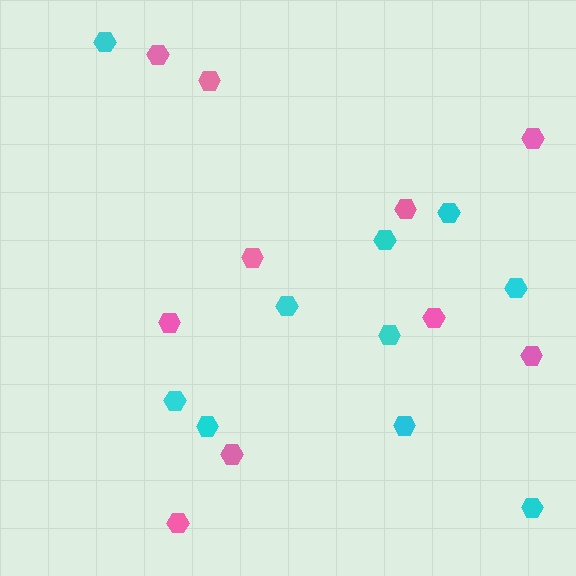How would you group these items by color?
There are 2 groups: one group of cyan hexagons (10) and one group of pink hexagons (10).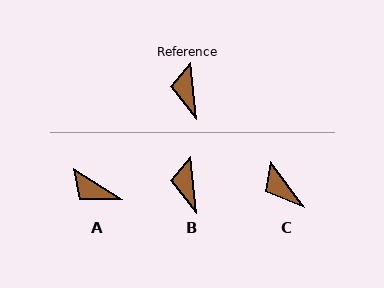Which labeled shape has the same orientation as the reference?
B.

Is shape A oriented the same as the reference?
No, it is off by about 52 degrees.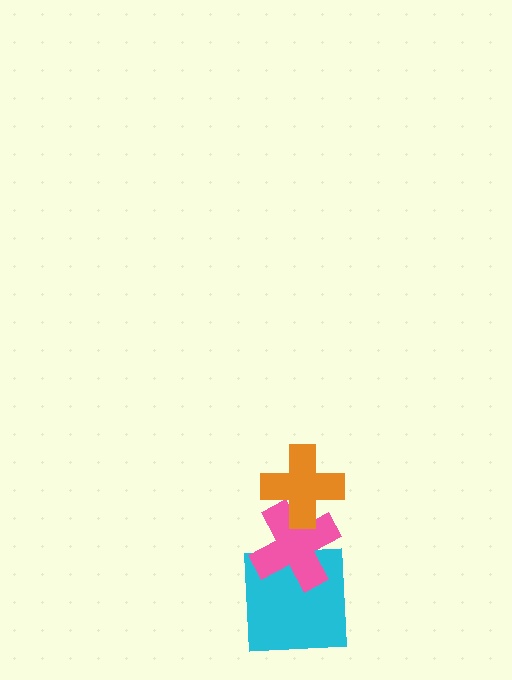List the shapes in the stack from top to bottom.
From top to bottom: the orange cross, the pink cross, the cyan square.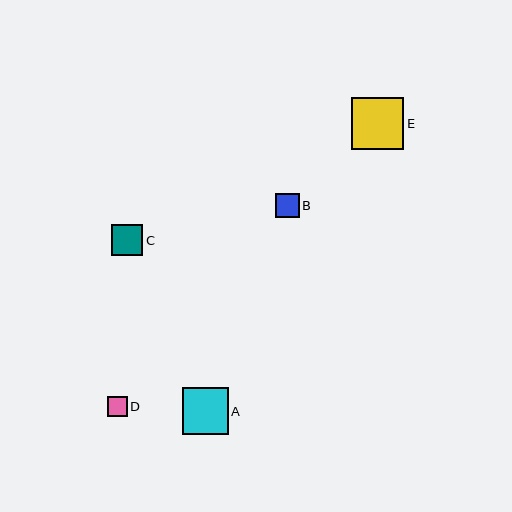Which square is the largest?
Square E is the largest with a size of approximately 53 pixels.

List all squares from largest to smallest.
From largest to smallest: E, A, C, B, D.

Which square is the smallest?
Square D is the smallest with a size of approximately 20 pixels.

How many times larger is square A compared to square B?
Square A is approximately 1.9 times the size of square B.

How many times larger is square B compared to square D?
Square B is approximately 1.2 times the size of square D.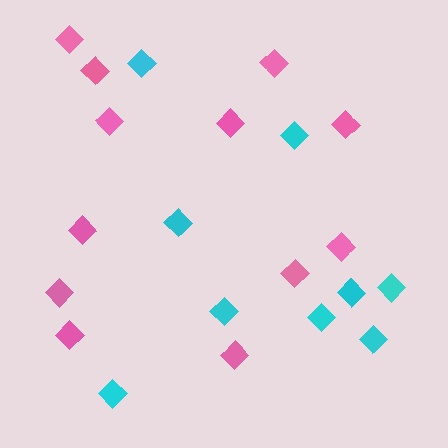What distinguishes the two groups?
There are 2 groups: one group of cyan diamonds (9) and one group of pink diamonds (12).